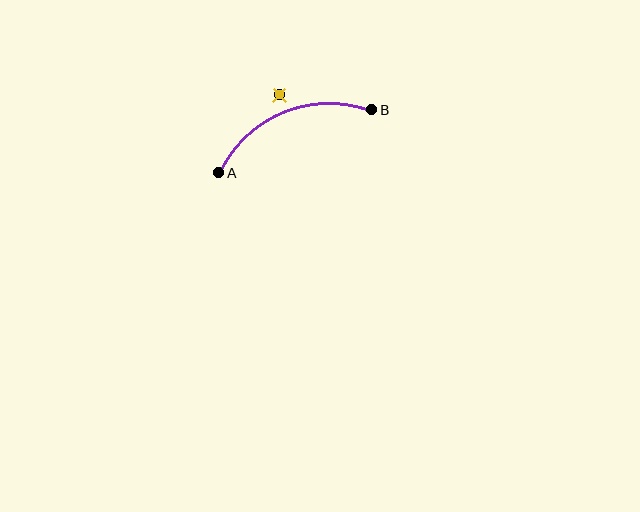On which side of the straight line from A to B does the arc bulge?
The arc bulges above the straight line connecting A and B.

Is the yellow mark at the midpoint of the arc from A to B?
No — the yellow mark does not lie on the arc at all. It sits slightly outside the curve.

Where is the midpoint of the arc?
The arc midpoint is the point on the curve farthest from the straight line joining A and B. It sits above that line.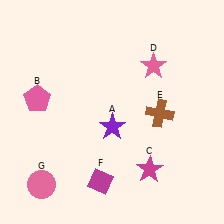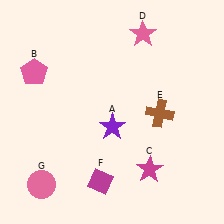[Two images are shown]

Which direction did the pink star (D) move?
The pink star (D) moved up.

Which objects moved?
The objects that moved are: the pink pentagon (B), the pink star (D).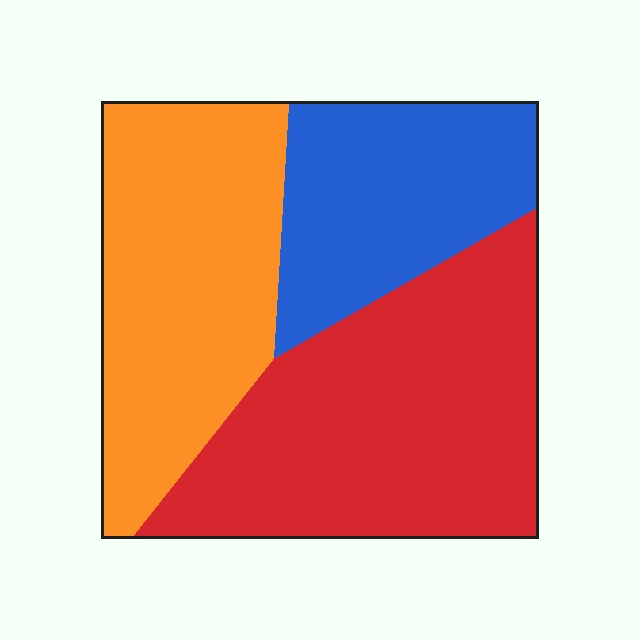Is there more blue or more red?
Red.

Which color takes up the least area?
Blue, at roughly 25%.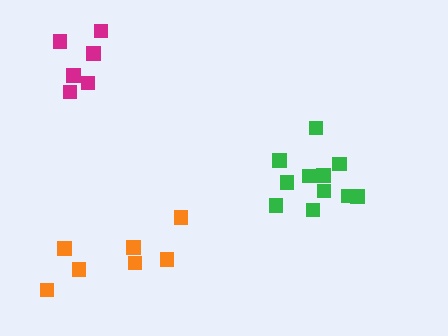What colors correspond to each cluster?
The clusters are colored: green, magenta, orange.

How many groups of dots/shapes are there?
There are 3 groups.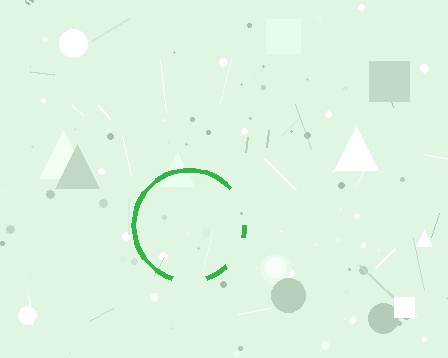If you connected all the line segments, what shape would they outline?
They would outline a circle.